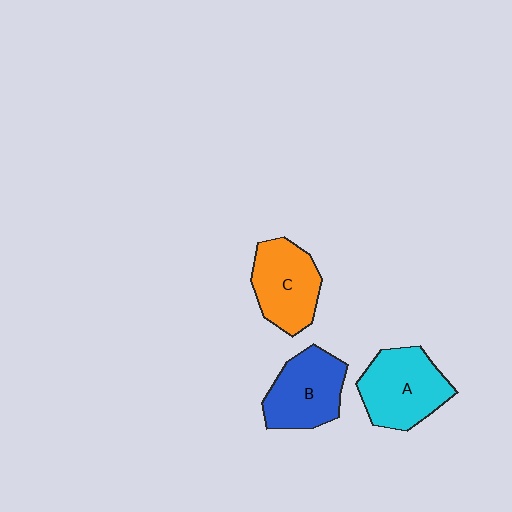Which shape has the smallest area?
Shape C (orange).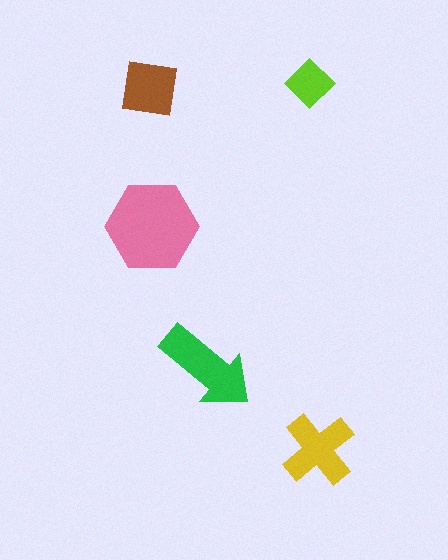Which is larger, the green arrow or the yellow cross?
The green arrow.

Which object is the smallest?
The lime diamond.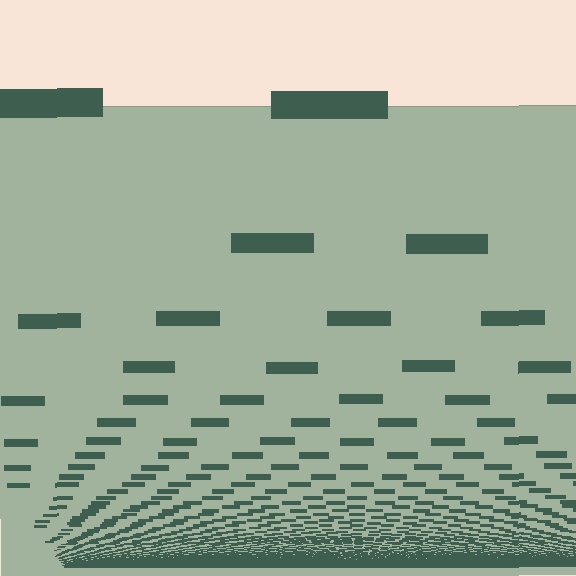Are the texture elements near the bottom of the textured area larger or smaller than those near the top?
Smaller. The gradient is inverted — elements near the bottom are smaller and denser.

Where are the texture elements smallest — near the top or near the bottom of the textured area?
Near the bottom.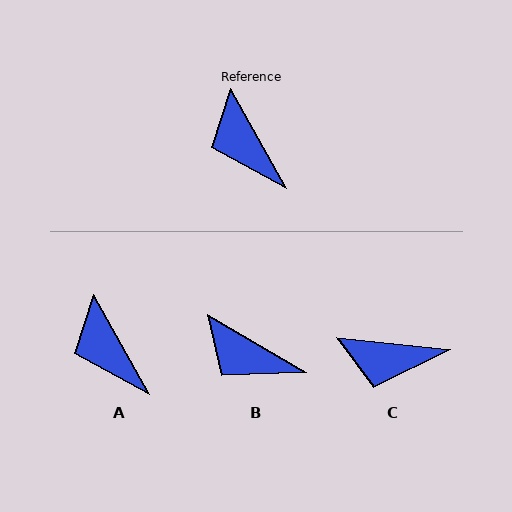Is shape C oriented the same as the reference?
No, it is off by about 55 degrees.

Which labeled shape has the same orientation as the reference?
A.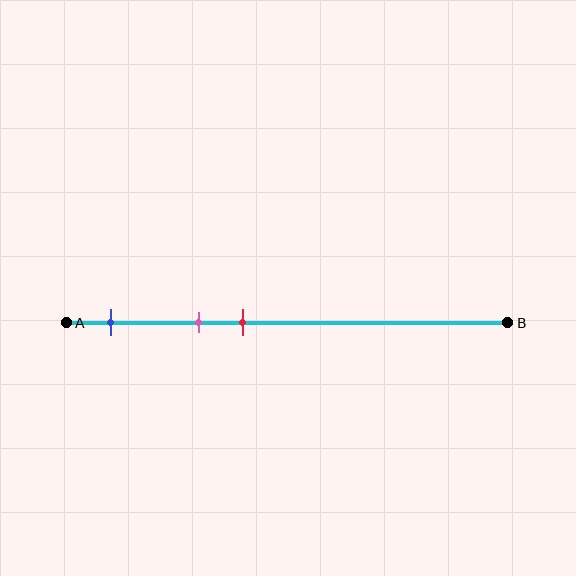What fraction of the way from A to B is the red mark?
The red mark is approximately 40% (0.4) of the way from A to B.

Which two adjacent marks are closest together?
The pink and red marks are the closest adjacent pair.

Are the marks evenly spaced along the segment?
Yes, the marks are approximately evenly spaced.